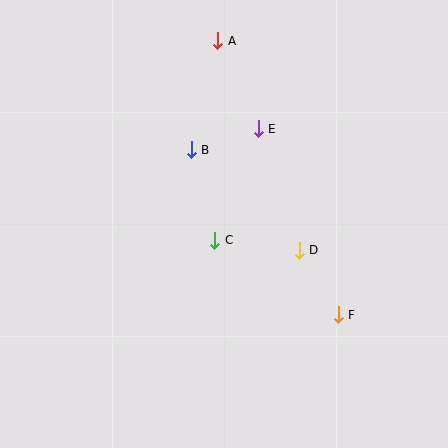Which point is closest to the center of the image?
Point C at (215, 240) is closest to the center.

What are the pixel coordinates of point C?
Point C is at (215, 240).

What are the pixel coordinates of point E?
Point E is at (258, 129).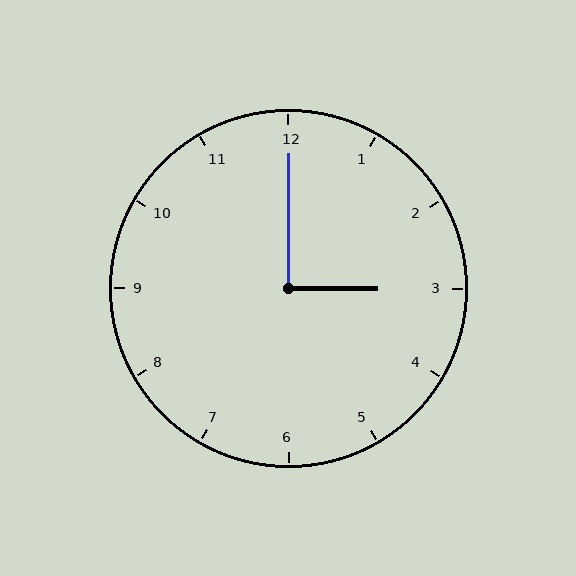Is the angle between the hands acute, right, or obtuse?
It is right.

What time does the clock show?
3:00.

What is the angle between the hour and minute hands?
Approximately 90 degrees.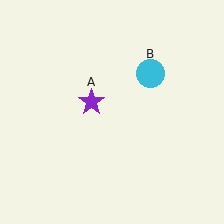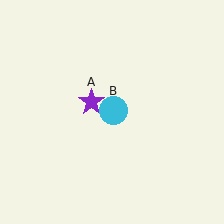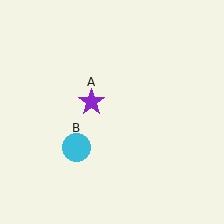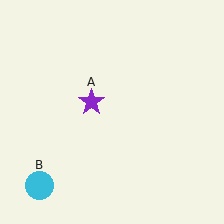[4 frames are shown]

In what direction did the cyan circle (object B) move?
The cyan circle (object B) moved down and to the left.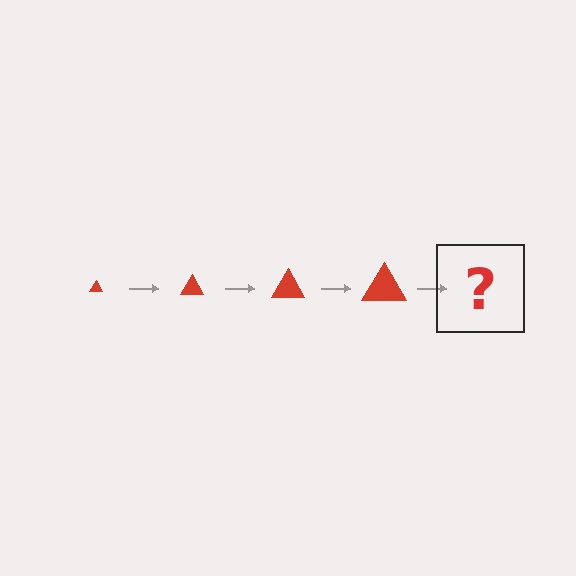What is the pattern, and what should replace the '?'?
The pattern is that the triangle gets progressively larger each step. The '?' should be a red triangle, larger than the previous one.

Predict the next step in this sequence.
The next step is a red triangle, larger than the previous one.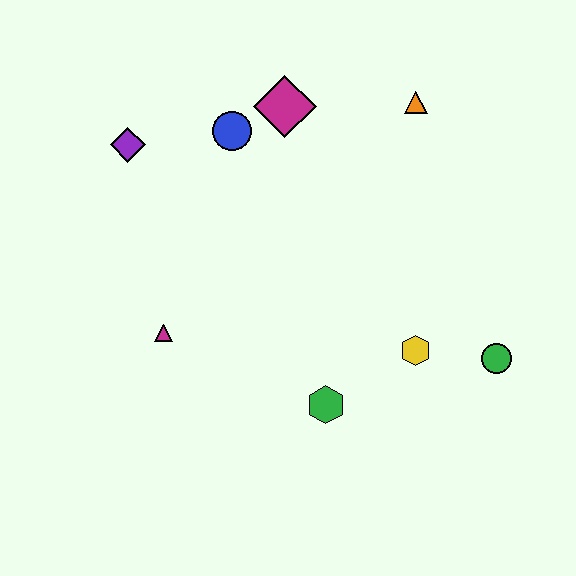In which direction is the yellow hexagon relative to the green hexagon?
The yellow hexagon is to the right of the green hexagon.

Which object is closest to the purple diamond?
The blue circle is closest to the purple diamond.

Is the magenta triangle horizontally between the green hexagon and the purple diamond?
Yes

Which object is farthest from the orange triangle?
The magenta triangle is farthest from the orange triangle.